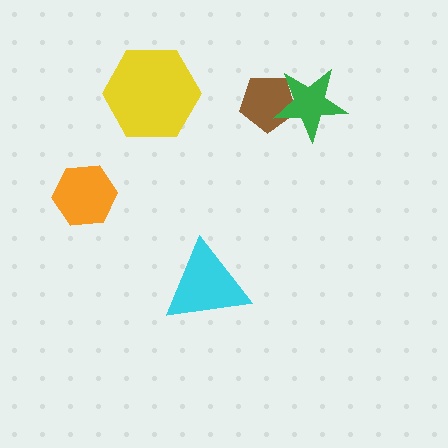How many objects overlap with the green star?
1 object overlaps with the green star.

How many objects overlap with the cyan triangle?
0 objects overlap with the cyan triangle.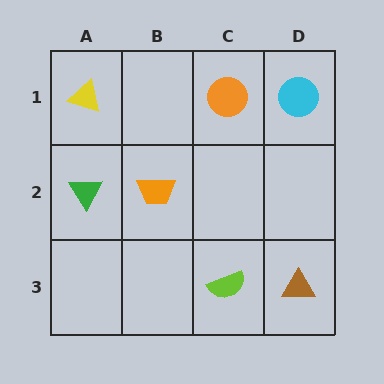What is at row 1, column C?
An orange circle.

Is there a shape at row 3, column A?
No, that cell is empty.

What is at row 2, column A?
A green triangle.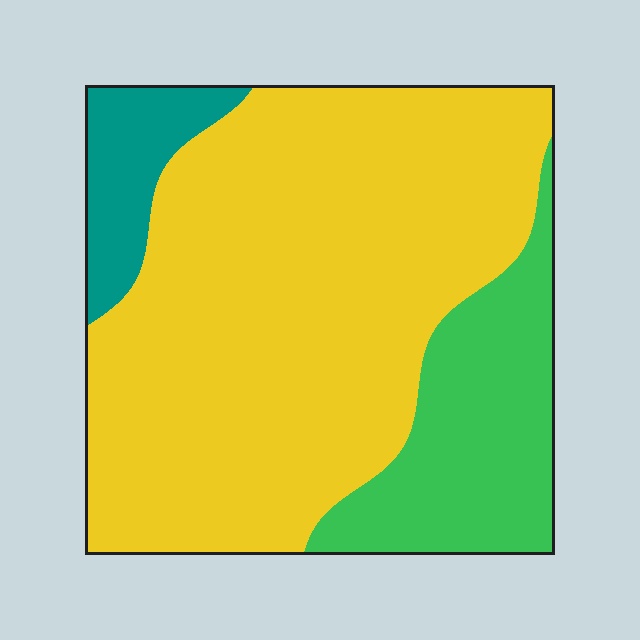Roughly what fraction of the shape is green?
Green covers roughly 20% of the shape.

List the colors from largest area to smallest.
From largest to smallest: yellow, green, teal.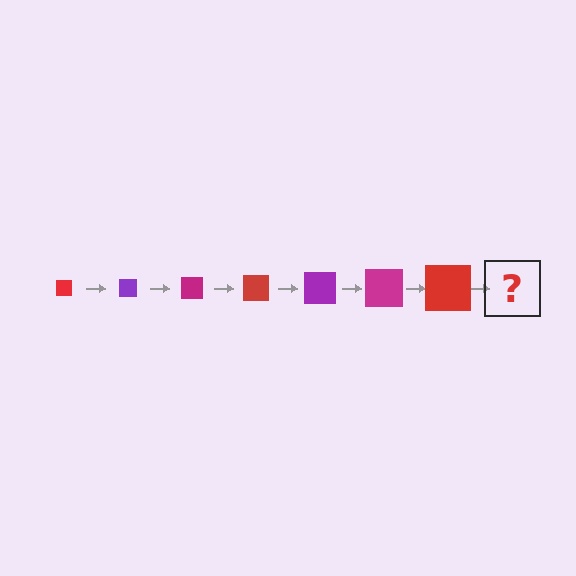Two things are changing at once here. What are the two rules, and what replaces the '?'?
The two rules are that the square grows larger each step and the color cycles through red, purple, and magenta. The '?' should be a purple square, larger than the previous one.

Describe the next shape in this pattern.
It should be a purple square, larger than the previous one.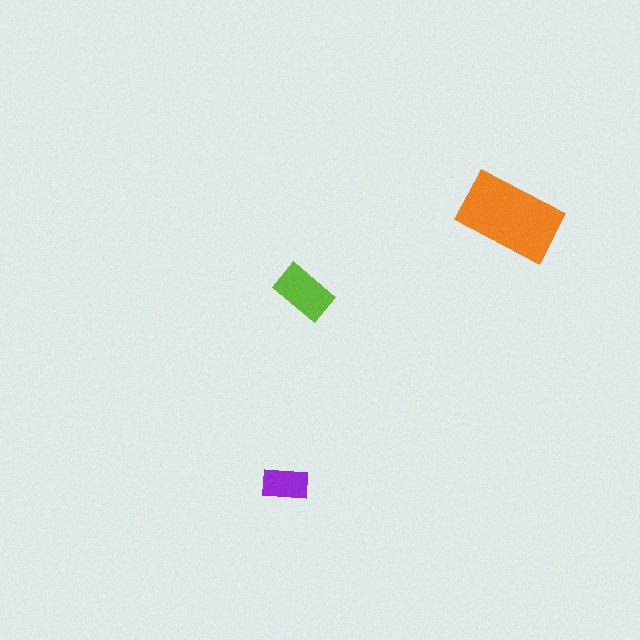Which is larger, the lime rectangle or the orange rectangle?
The orange one.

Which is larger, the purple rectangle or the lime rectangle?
The lime one.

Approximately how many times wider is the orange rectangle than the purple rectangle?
About 2 times wider.